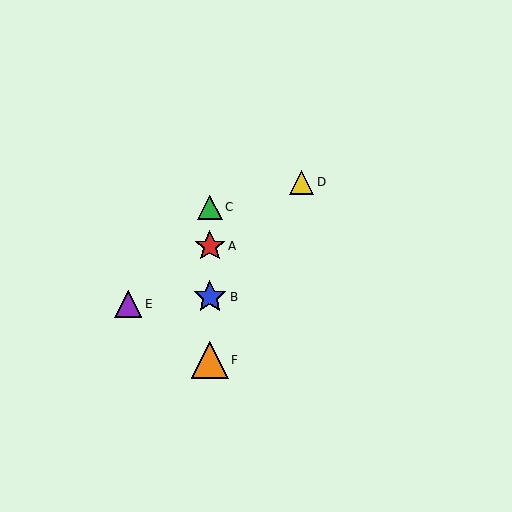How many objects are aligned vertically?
4 objects (A, B, C, F) are aligned vertically.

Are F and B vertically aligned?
Yes, both are at x≈210.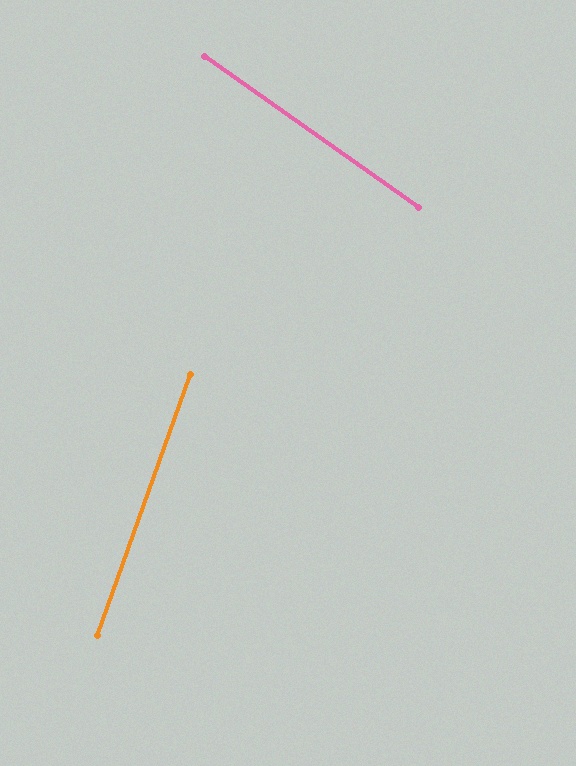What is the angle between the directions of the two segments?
Approximately 74 degrees.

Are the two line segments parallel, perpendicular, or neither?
Neither parallel nor perpendicular — they differ by about 74°.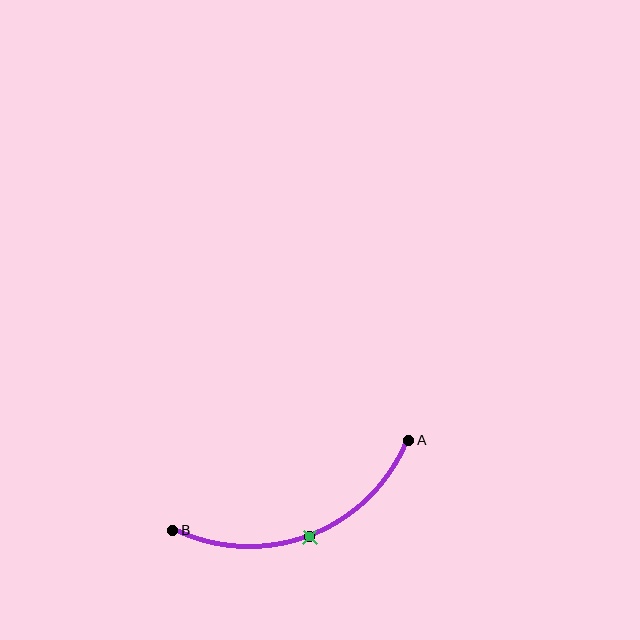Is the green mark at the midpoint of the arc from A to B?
Yes. The green mark lies on the arc at equal arc-length from both A and B — it is the arc midpoint.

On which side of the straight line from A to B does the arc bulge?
The arc bulges below the straight line connecting A and B.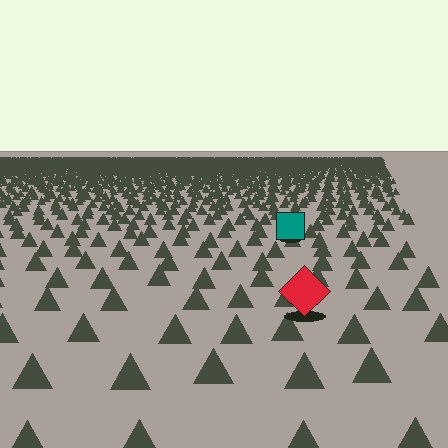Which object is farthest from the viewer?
The teal square is farthest from the viewer. It appears smaller and the ground texture around it is denser.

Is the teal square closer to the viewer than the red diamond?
No. The red diamond is closer — you can tell from the texture gradient: the ground texture is coarser near it.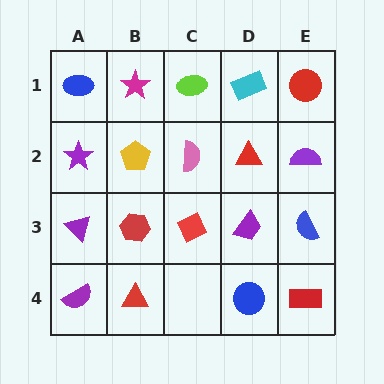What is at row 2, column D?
A red triangle.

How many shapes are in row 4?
4 shapes.